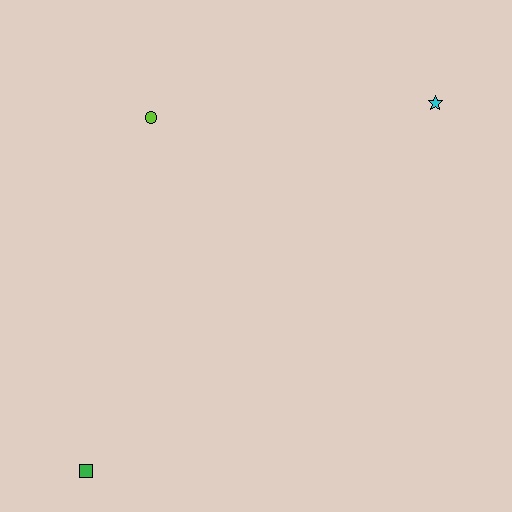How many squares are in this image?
There is 1 square.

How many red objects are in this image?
There are no red objects.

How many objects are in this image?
There are 3 objects.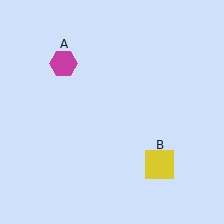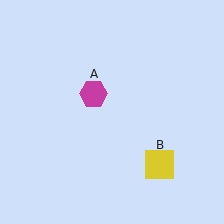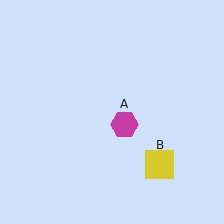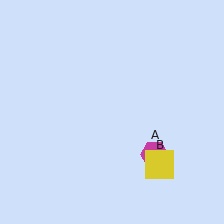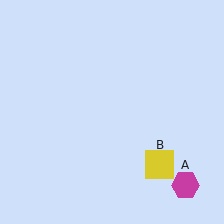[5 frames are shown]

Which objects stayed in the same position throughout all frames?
Yellow square (object B) remained stationary.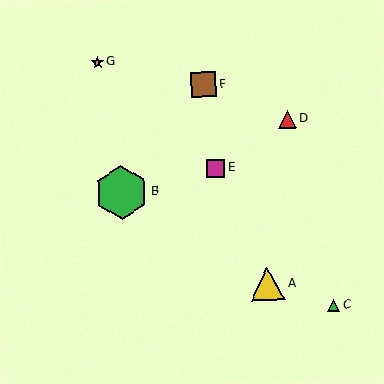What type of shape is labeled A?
Shape A is a yellow triangle.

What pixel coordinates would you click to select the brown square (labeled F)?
Click at (203, 84) to select the brown square F.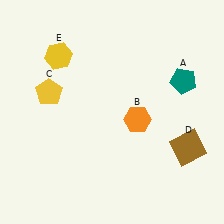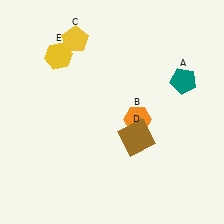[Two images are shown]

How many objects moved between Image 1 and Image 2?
2 objects moved between the two images.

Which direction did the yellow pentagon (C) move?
The yellow pentagon (C) moved up.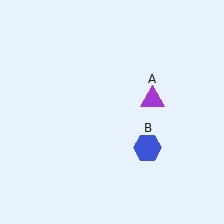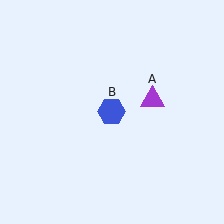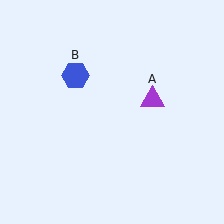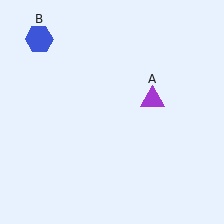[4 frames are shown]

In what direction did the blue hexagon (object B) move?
The blue hexagon (object B) moved up and to the left.